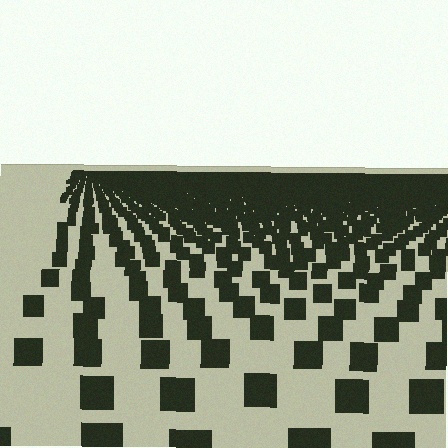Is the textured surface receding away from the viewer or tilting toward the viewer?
The surface is receding away from the viewer. Texture elements get smaller and denser toward the top.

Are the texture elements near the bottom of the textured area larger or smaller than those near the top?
Larger. Near the bottom, elements are closer to the viewer and appear at a bigger on-screen size.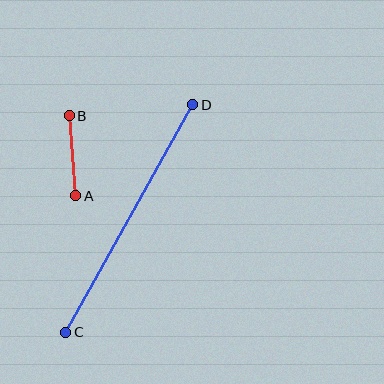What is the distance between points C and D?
The distance is approximately 261 pixels.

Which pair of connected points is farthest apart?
Points C and D are farthest apart.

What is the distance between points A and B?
The distance is approximately 81 pixels.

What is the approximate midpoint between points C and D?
The midpoint is at approximately (129, 219) pixels.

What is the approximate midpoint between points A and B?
The midpoint is at approximately (73, 156) pixels.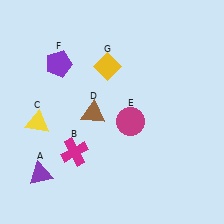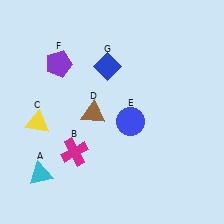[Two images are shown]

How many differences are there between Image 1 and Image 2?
There are 3 differences between the two images.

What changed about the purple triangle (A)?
In Image 1, A is purple. In Image 2, it changed to cyan.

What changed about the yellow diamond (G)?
In Image 1, G is yellow. In Image 2, it changed to blue.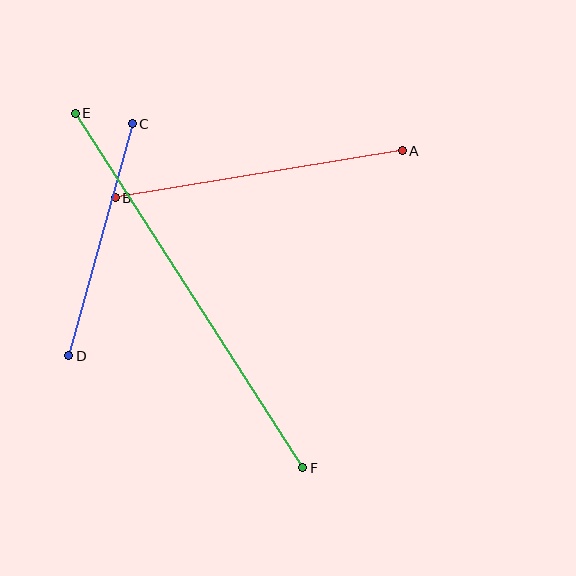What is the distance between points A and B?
The distance is approximately 291 pixels.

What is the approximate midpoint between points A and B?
The midpoint is at approximately (259, 174) pixels.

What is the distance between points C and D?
The distance is approximately 240 pixels.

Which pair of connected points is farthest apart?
Points E and F are farthest apart.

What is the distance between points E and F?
The distance is approximately 421 pixels.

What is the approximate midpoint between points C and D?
The midpoint is at approximately (101, 240) pixels.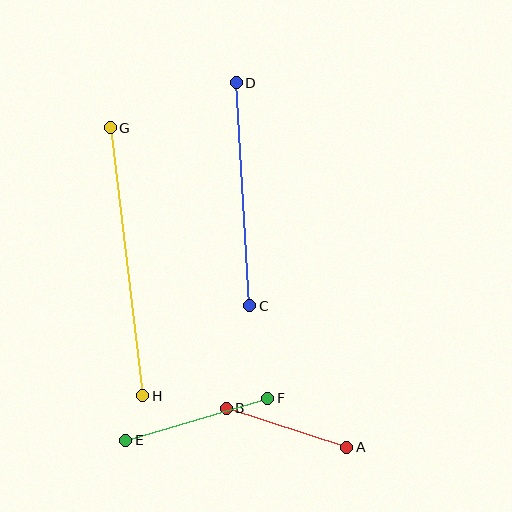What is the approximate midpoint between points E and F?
The midpoint is at approximately (197, 419) pixels.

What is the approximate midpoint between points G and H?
The midpoint is at approximately (127, 262) pixels.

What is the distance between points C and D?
The distance is approximately 223 pixels.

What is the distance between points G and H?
The distance is approximately 270 pixels.